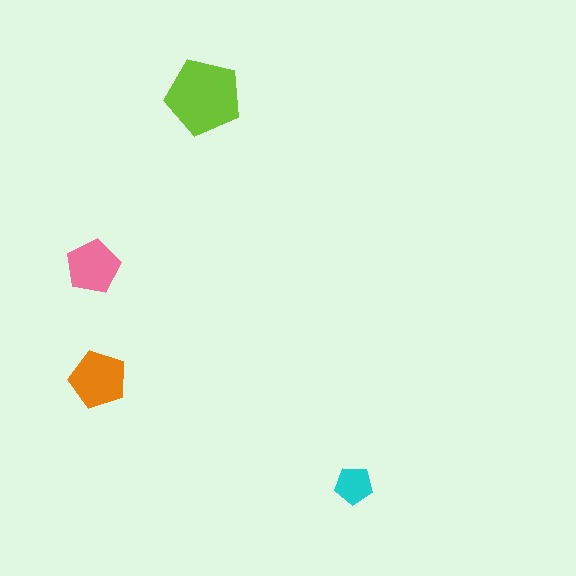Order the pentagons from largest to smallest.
the lime one, the orange one, the pink one, the cyan one.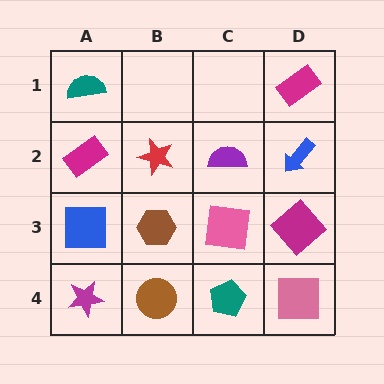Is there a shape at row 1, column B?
No, that cell is empty.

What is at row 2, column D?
A blue arrow.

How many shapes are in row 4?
4 shapes.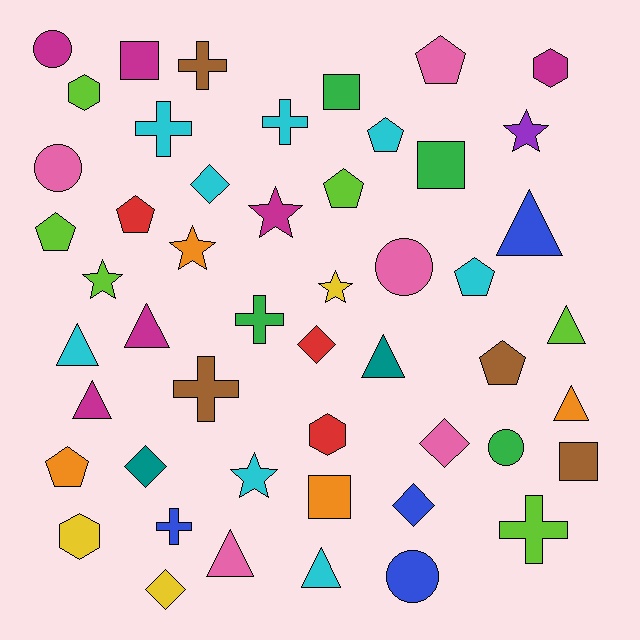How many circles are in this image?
There are 5 circles.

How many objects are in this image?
There are 50 objects.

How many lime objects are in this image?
There are 6 lime objects.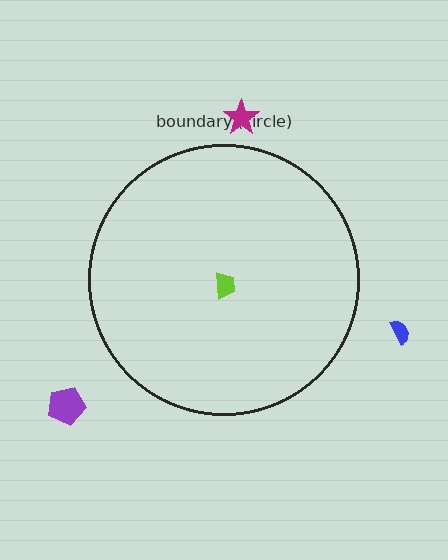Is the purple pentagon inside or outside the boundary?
Outside.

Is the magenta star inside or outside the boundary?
Outside.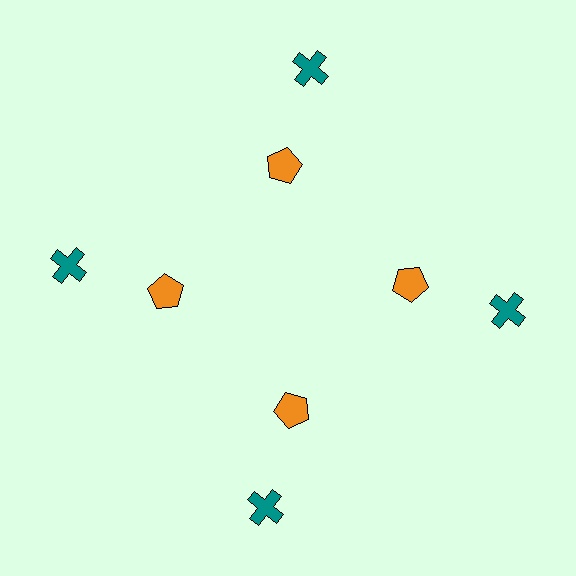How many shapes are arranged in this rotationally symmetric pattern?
There are 8 shapes, arranged in 4 groups of 2.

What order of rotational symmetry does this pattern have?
This pattern has 4-fold rotational symmetry.